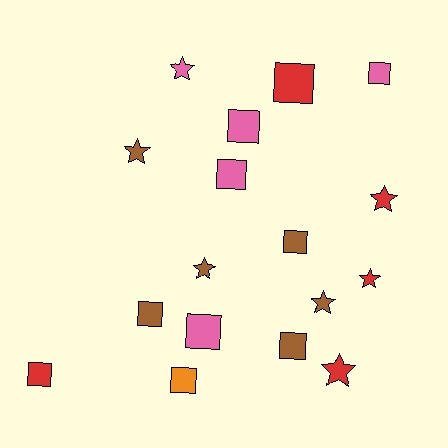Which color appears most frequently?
Brown, with 6 objects.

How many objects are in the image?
There are 17 objects.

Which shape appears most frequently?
Square, with 10 objects.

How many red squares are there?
There are 2 red squares.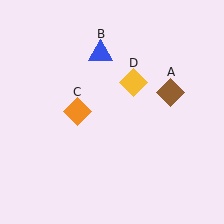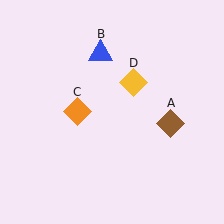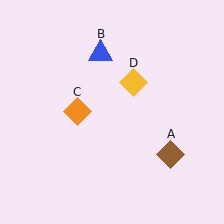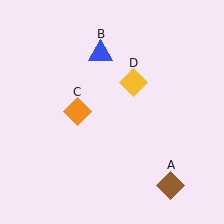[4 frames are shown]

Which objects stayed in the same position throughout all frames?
Blue triangle (object B) and orange diamond (object C) and yellow diamond (object D) remained stationary.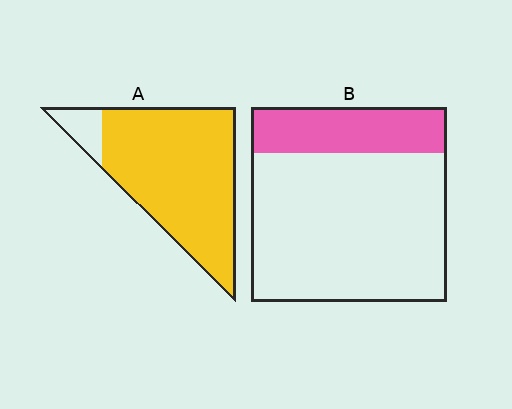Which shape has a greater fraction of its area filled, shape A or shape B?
Shape A.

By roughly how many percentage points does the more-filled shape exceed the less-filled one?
By roughly 65 percentage points (A over B).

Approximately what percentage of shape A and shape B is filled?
A is approximately 90% and B is approximately 25%.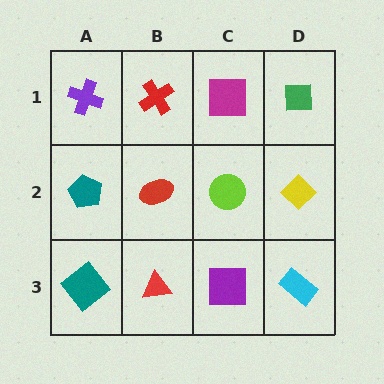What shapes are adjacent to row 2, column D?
A green square (row 1, column D), a cyan rectangle (row 3, column D), a lime circle (row 2, column C).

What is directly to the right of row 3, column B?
A purple square.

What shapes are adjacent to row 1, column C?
A lime circle (row 2, column C), a red cross (row 1, column B), a green square (row 1, column D).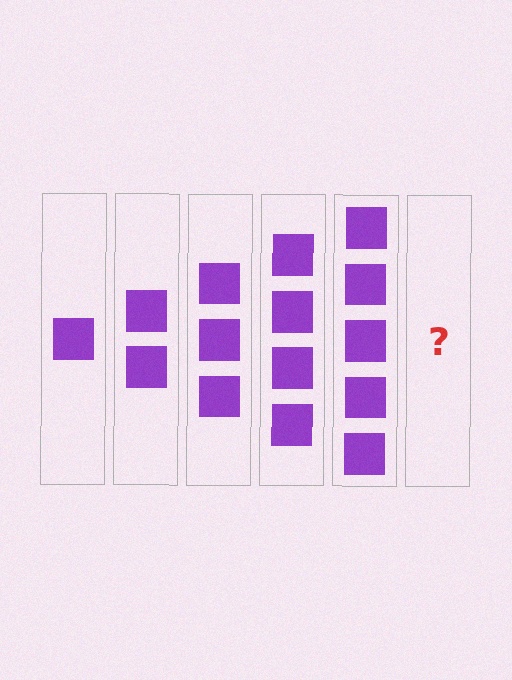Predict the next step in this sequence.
The next step is 6 squares.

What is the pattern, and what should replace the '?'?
The pattern is that each step adds one more square. The '?' should be 6 squares.